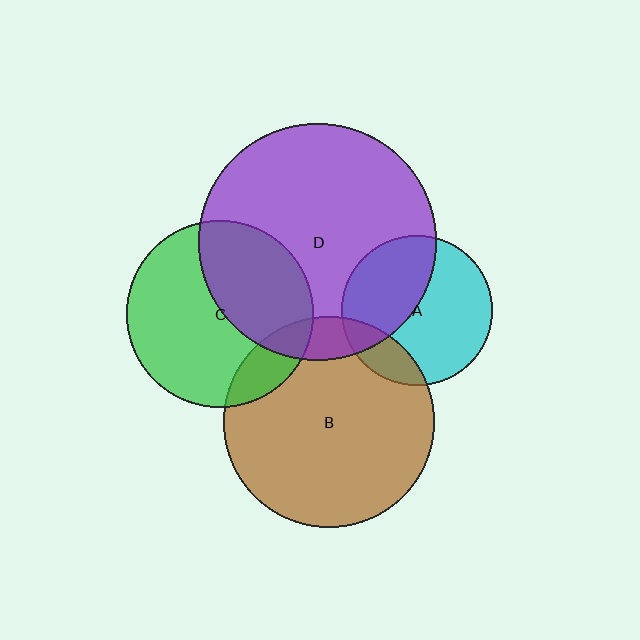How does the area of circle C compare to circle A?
Approximately 1.5 times.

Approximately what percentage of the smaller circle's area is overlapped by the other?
Approximately 10%.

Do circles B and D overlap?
Yes.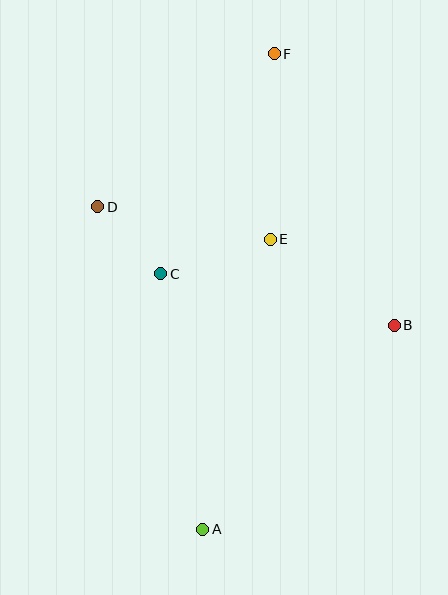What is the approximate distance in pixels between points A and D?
The distance between A and D is approximately 340 pixels.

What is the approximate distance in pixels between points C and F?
The distance between C and F is approximately 248 pixels.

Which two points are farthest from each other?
Points A and F are farthest from each other.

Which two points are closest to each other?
Points C and D are closest to each other.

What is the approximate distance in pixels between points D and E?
The distance between D and E is approximately 175 pixels.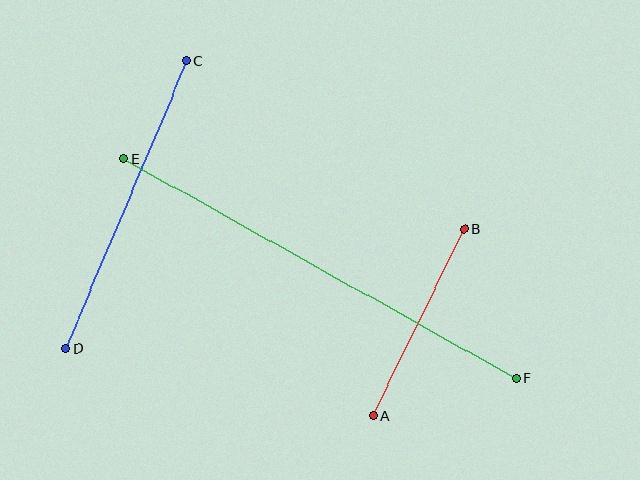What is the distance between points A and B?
The distance is approximately 208 pixels.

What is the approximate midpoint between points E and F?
The midpoint is at approximately (320, 269) pixels.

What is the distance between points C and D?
The distance is approximately 312 pixels.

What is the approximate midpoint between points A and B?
The midpoint is at approximately (419, 323) pixels.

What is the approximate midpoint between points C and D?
The midpoint is at approximately (126, 205) pixels.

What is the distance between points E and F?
The distance is approximately 450 pixels.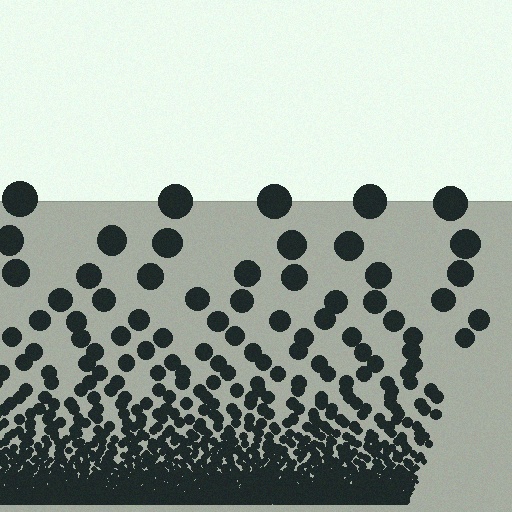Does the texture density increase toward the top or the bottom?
Density increases toward the bottom.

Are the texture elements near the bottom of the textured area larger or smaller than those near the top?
Smaller. The gradient is inverted — elements near the bottom are smaller and denser.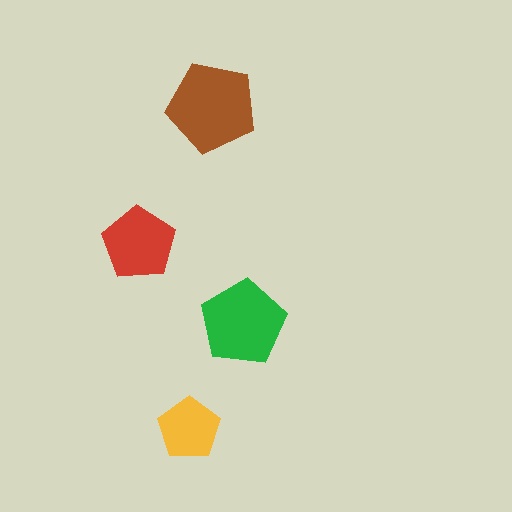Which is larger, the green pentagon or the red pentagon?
The green one.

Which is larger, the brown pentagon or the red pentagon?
The brown one.